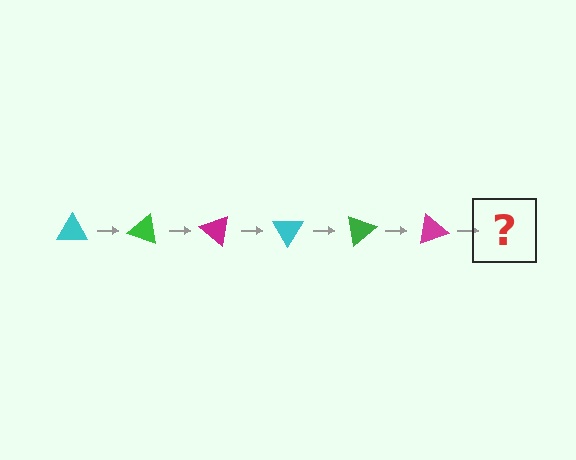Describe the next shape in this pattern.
It should be a cyan triangle, rotated 120 degrees from the start.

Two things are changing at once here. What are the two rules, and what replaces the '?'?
The two rules are that it rotates 20 degrees each step and the color cycles through cyan, green, and magenta. The '?' should be a cyan triangle, rotated 120 degrees from the start.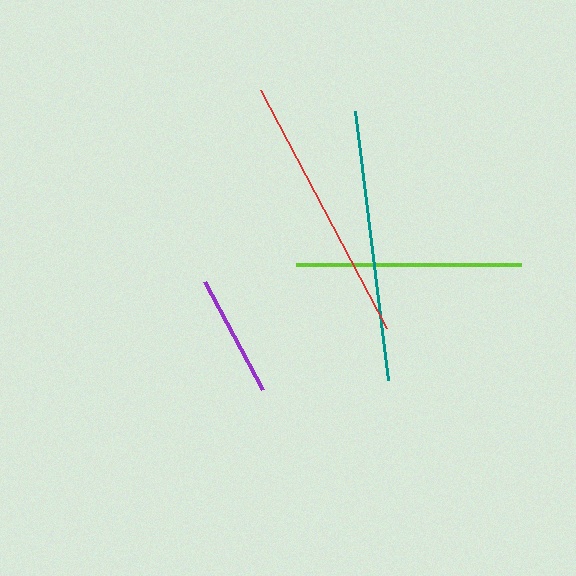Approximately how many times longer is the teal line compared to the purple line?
The teal line is approximately 2.2 times the length of the purple line.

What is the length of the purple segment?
The purple segment is approximately 123 pixels long.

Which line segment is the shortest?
The purple line is the shortest at approximately 123 pixels.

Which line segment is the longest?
The teal line is the longest at approximately 271 pixels.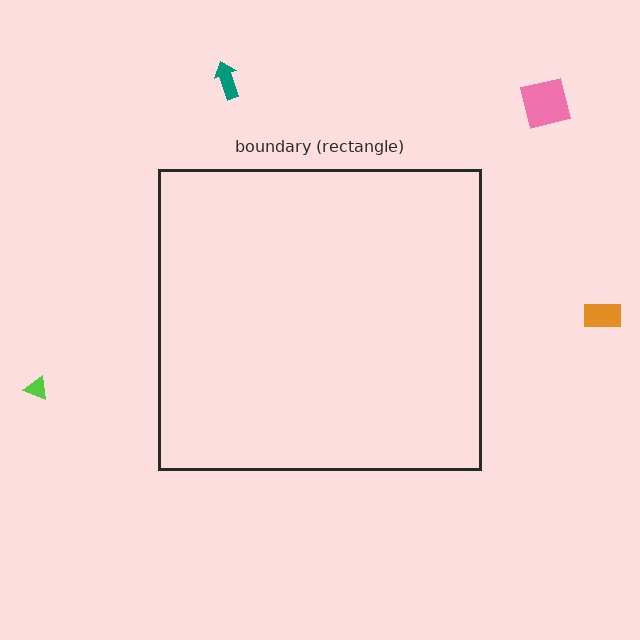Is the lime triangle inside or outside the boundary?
Outside.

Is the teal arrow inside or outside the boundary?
Outside.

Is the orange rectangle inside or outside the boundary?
Outside.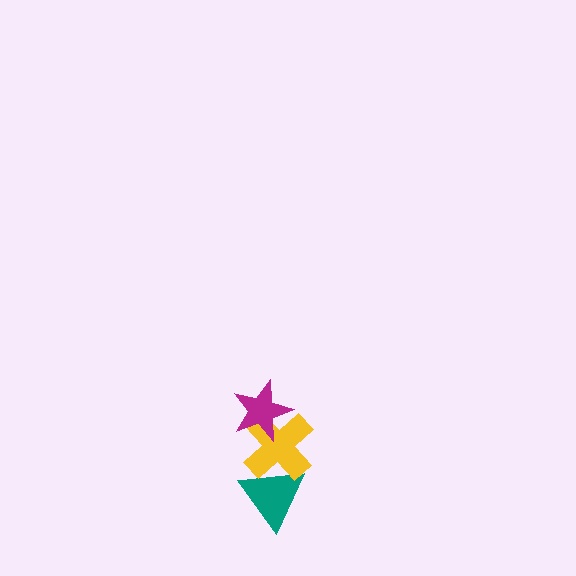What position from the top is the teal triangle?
The teal triangle is 3rd from the top.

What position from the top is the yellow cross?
The yellow cross is 2nd from the top.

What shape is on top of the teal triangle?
The yellow cross is on top of the teal triangle.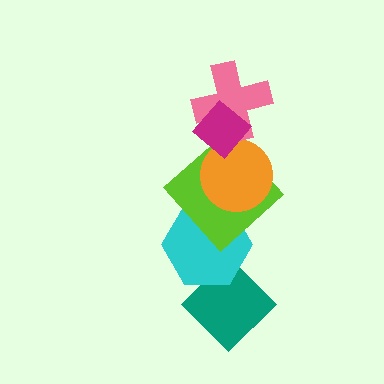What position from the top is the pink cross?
The pink cross is 2nd from the top.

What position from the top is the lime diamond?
The lime diamond is 4th from the top.